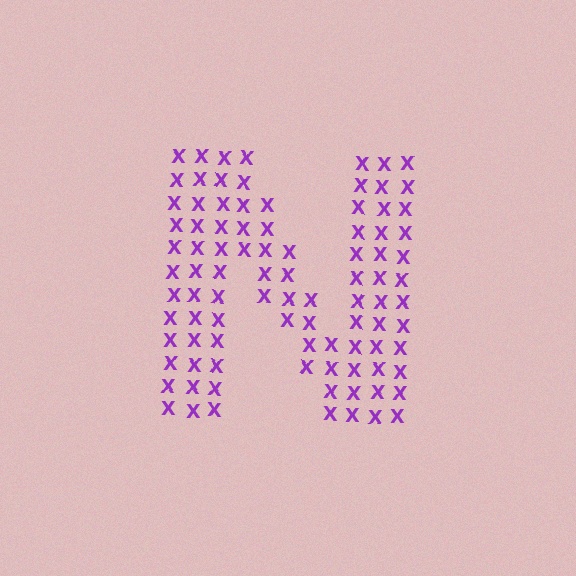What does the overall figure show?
The overall figure shows the letter N.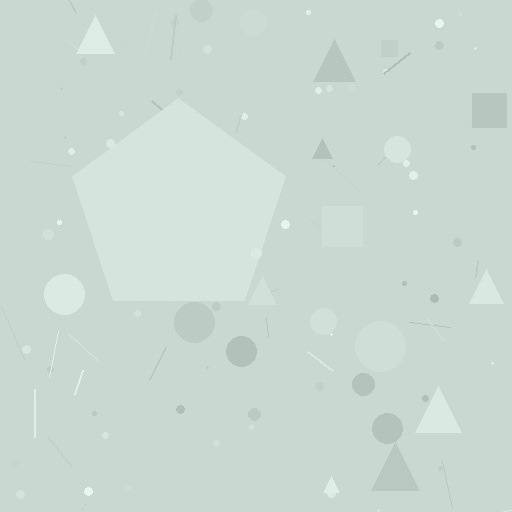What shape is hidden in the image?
A pentagon is hidden in the image.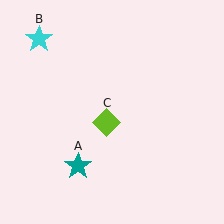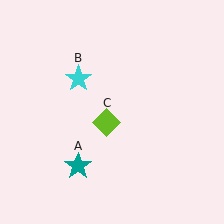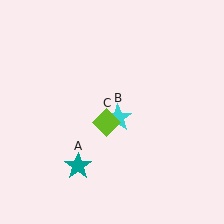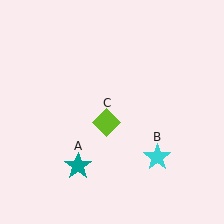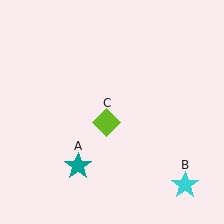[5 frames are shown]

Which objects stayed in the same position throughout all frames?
Teal star (object A) and lime diamond (object C) remained stationary.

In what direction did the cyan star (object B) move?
The cyan star (object B) moved down and to the right.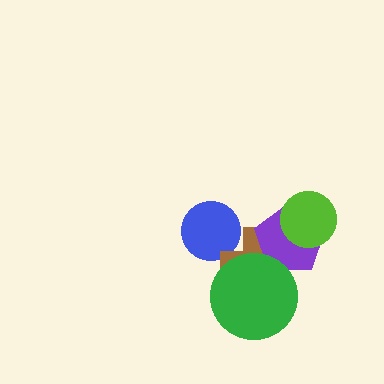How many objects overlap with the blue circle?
1 object overlaps with the blue circle.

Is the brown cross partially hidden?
Yes, it is partially covered by another shape.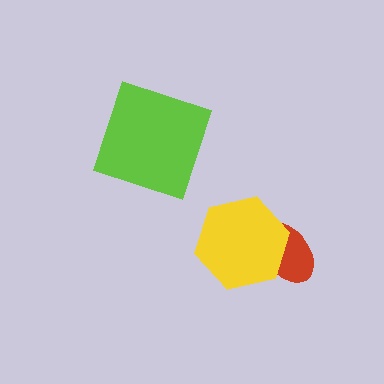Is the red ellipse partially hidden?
Yes, it is partially covered by another shape.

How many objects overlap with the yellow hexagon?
1 object overlaps with the yellow hexagon.